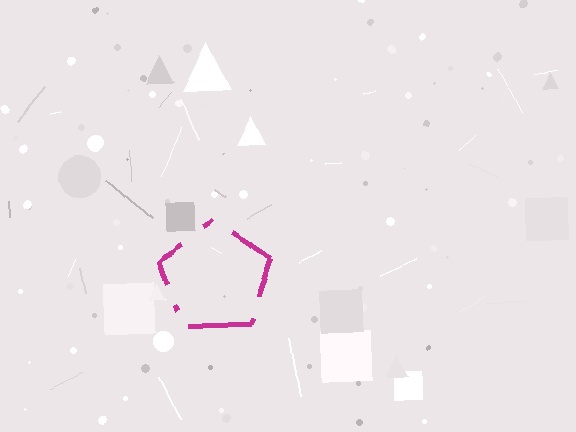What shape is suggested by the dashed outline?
The dashed outline suggests a pentagon.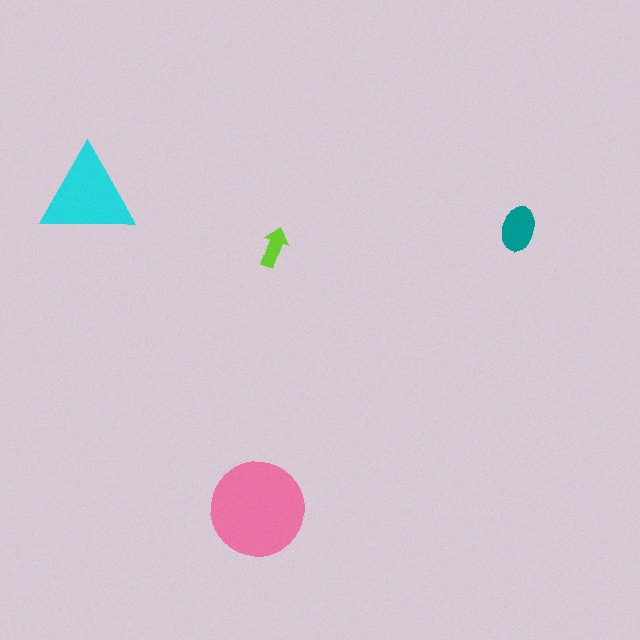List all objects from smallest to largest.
The lime arrow, the teal ellipse, the cyan triangle, the pink circle.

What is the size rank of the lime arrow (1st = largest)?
4th.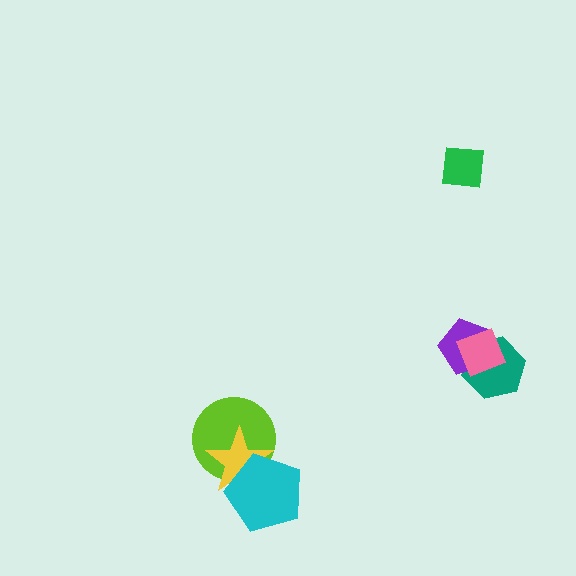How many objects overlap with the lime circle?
2 objects overlap with the lime circle.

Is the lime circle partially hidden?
Yes, it is partially covered by another shape.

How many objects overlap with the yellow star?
2 objects overlap with the yellow star.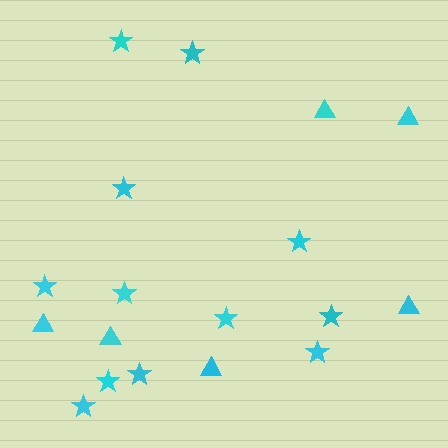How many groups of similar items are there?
There are 2 groups: one group of triangles (6) and one group of stars (12).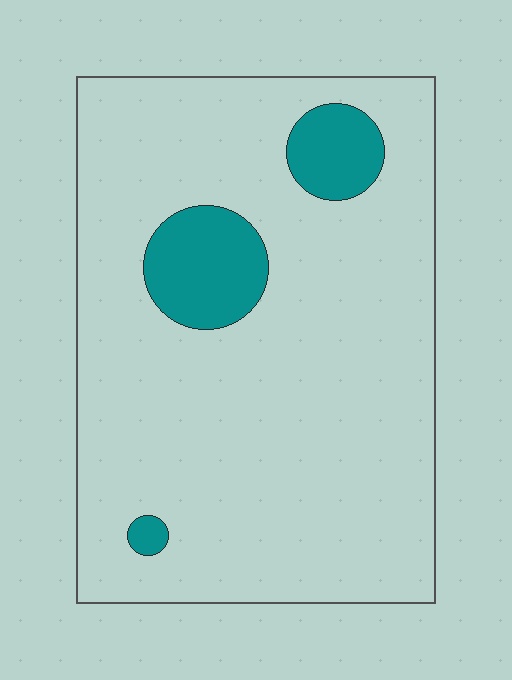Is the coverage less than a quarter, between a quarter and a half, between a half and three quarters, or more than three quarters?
Less than a quarter.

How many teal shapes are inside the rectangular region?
3.